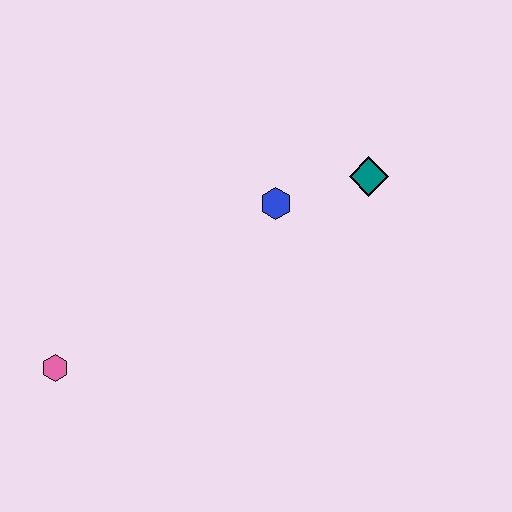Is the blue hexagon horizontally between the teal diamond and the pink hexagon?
Yes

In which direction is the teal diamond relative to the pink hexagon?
The teal diamond is to the right of the pink hexagon.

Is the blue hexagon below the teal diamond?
Yes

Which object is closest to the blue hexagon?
The teal diamond is closest to the blue hexagon.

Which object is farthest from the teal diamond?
The pink hexagon is farthest from the teal diamond.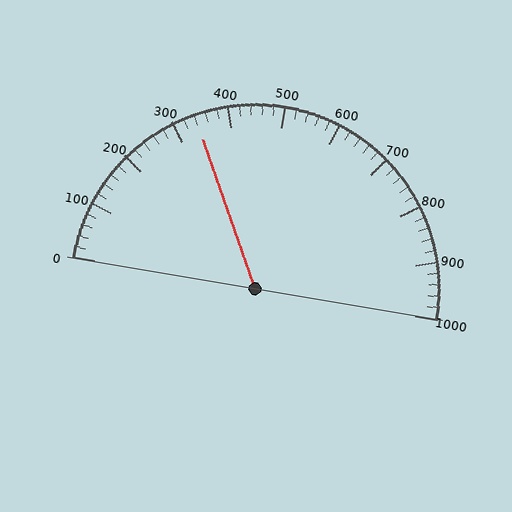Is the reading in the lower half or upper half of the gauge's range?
The reading is in the lower half of the range (0 to 1000).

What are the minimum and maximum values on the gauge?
The gauge ranges from 0 to 1000.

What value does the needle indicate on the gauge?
The needle indicates approximately 340.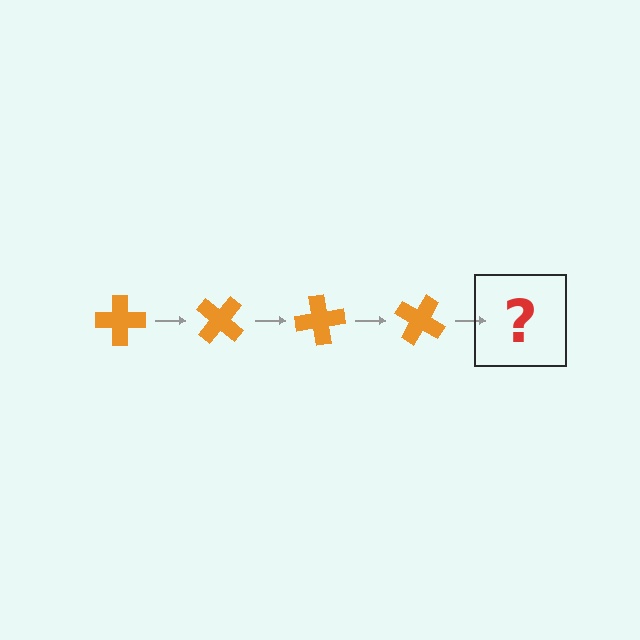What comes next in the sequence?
The next element should be an orange cross rotated 160 degrees.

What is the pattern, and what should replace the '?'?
The pattern is that the cross rotates 40 degrees each step. The '?' should be an orange cross rotated 160 degrees.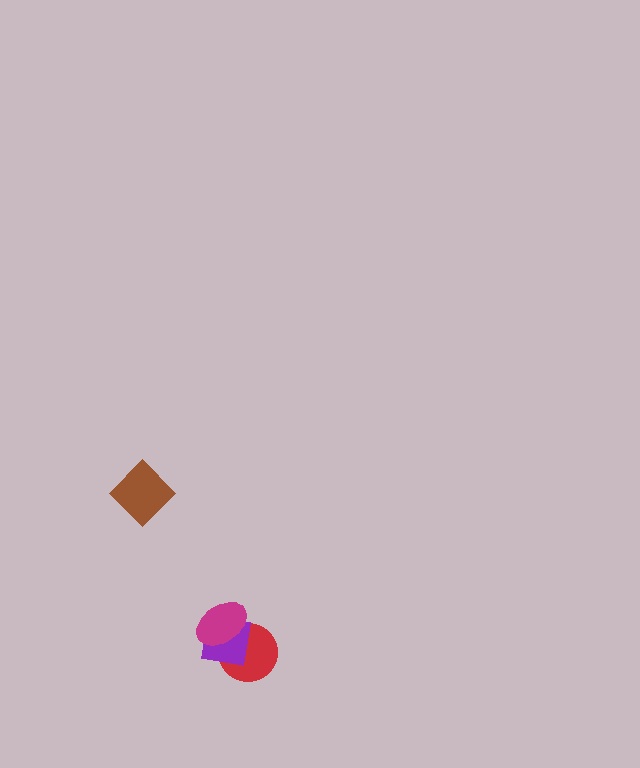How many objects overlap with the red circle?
2 objects overlap with the red circle.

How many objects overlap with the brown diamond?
0 objects overlap with the brown diamond.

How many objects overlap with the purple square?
2 objects overlap with the purple square.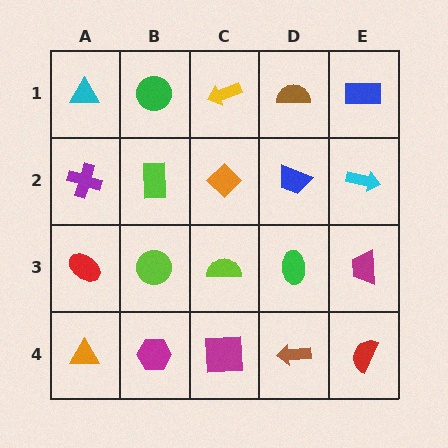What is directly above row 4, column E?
A magenta trapezoid.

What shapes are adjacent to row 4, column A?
A red ellipse (row 3, column A), a magenta hexagon (row 4, column B).